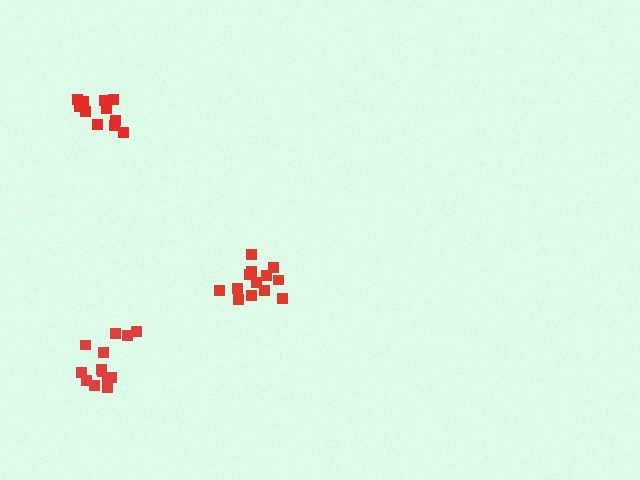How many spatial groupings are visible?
There are 3 spatial groupings.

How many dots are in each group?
Group 1: 13 dots, Group 2: 13 dots, Group 3: 12 dots (38 total).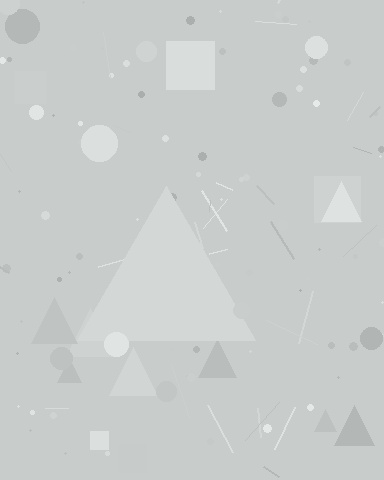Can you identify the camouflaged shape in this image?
The camouflaged shape is a triangle.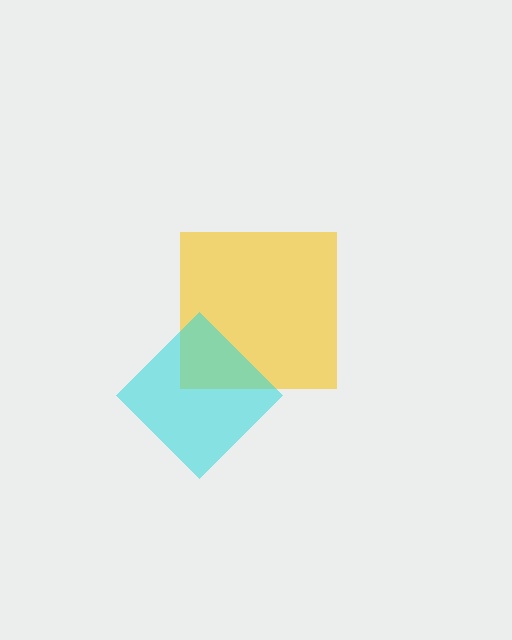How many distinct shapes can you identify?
There are 2 distinct shapes: a yellow square, a cyan diamond.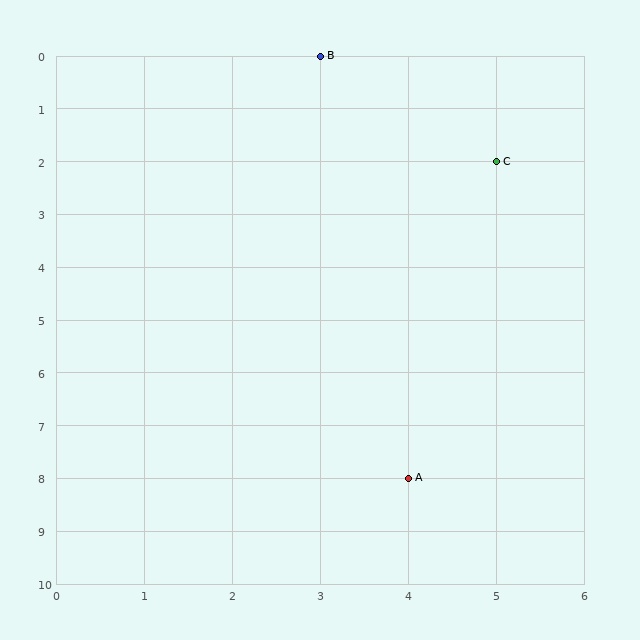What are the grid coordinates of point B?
Point B is at grid coordinates (3, 0).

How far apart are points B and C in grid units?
Points B and C are 2 columns and 2 rows apart (about 2.8 grid units diagonally).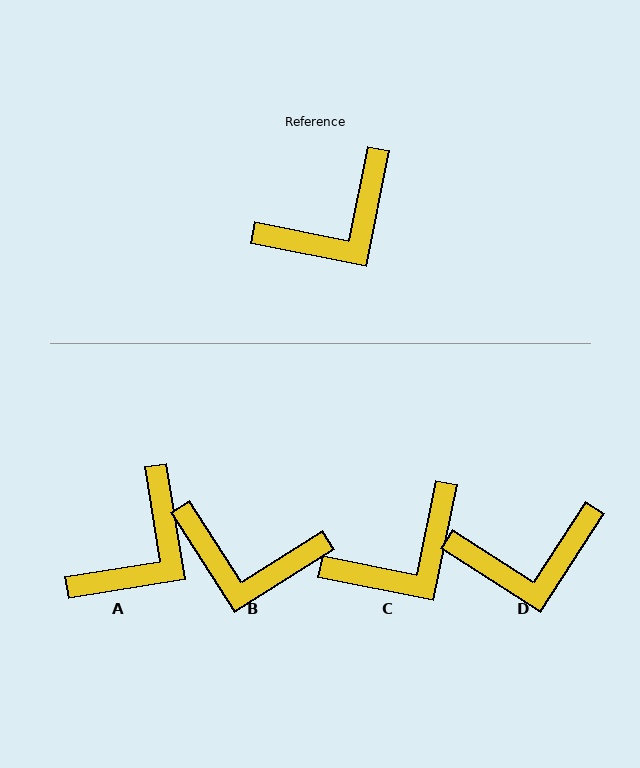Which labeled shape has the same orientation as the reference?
C.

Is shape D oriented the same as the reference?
No, it is off by about 21 degrees.